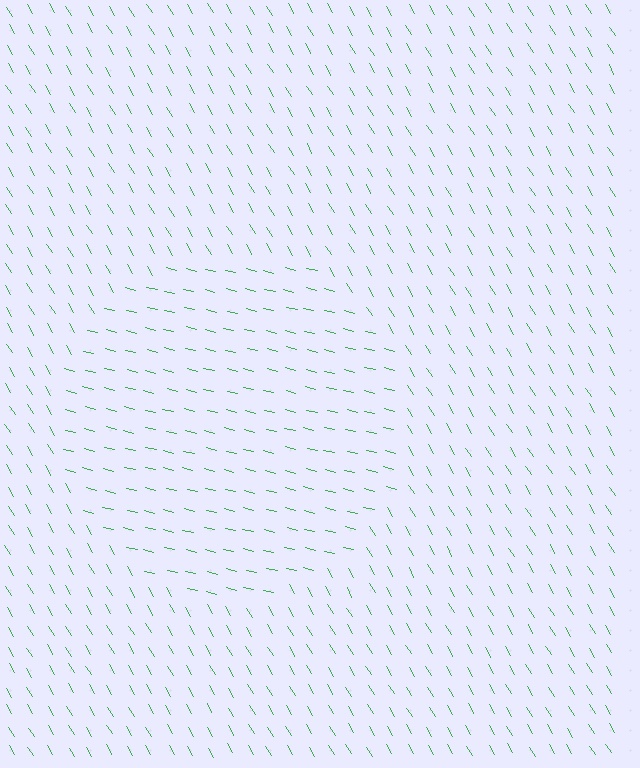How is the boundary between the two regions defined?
The boundary is defined purely by a change in line orientation (approximately 45 degrees difference). All lines are the same color and thickness.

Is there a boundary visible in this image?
Yes, there is a texture boundary formed by a change in line orientation.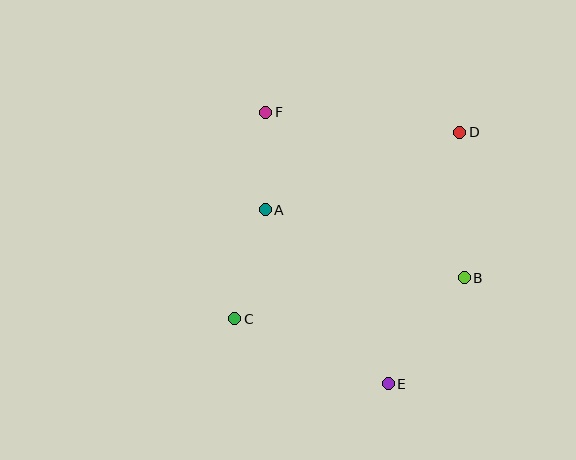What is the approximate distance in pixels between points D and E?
The distance between D and E is approximately 261 pixels.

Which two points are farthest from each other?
Points E and F are farthest from each other.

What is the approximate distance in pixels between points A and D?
The distance between A and D is approximately 209 pixels.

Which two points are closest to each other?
Points A and F are closest to each other.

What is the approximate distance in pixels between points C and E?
The distance between C and E is approximately 167 pixels.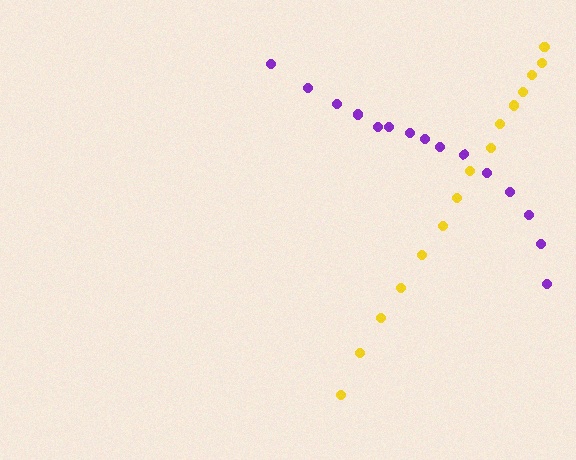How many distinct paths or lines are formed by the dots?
There are 2 distinct paths.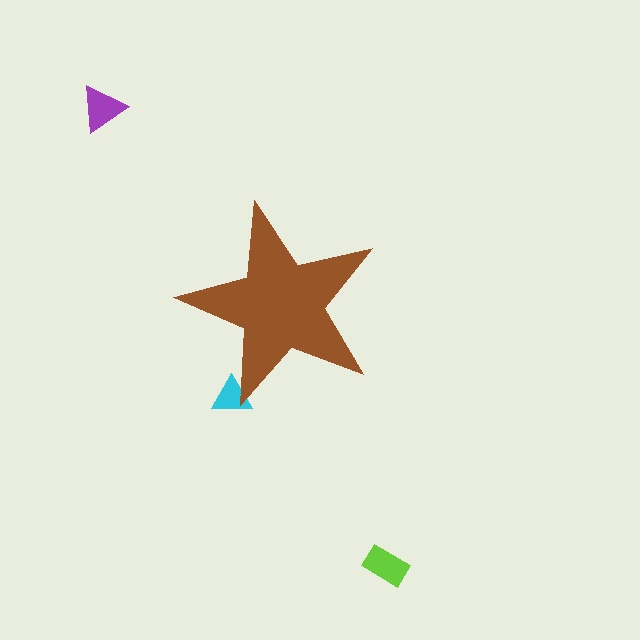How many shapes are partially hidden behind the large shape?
1 shape is partially hidden.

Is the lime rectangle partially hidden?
No, the lime rectangle is fully visible.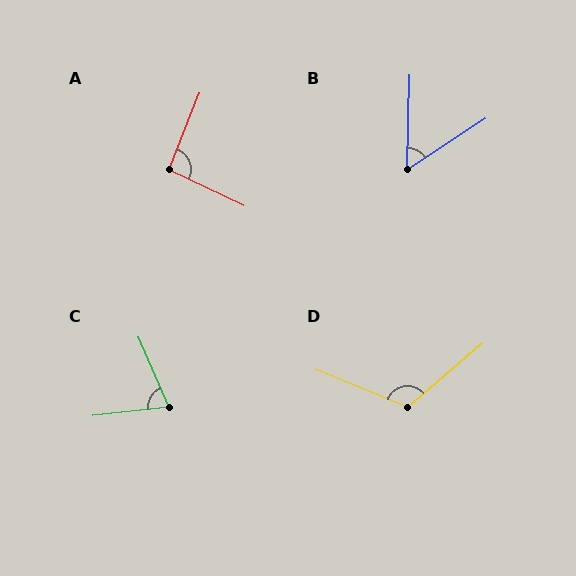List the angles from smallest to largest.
B (56°), C (73°), A (93°), D (117°).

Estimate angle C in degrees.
Approximately 73 degrees.